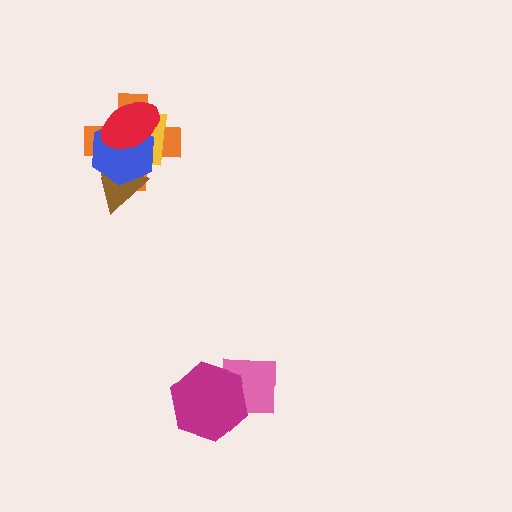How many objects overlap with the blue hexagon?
4 objects overlap with the blue hexagon.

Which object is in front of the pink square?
The magenta hexagon is in front of the pink square.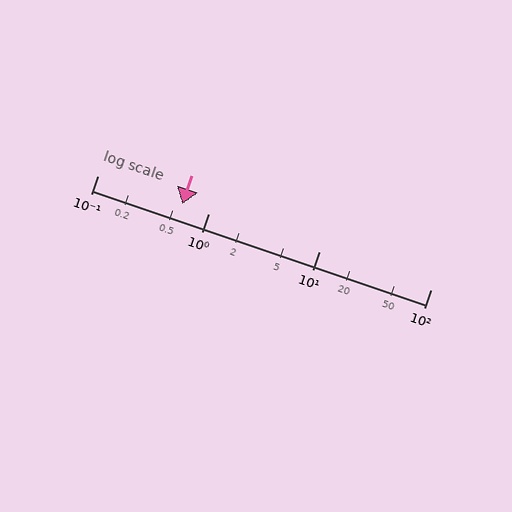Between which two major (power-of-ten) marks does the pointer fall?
The pointer is between 0.1 and 1.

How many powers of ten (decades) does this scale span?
The scale spans 3 decades, from 0.1 to 100.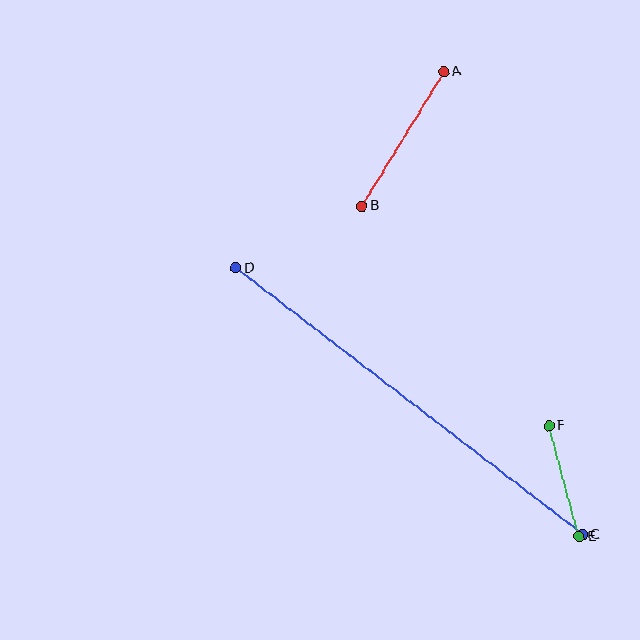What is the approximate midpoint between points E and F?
The midpoint is at approximately (564, 481) pixels.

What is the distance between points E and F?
The distance is approximately 115 pixels.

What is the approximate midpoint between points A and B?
The midpoint is at approximately (403, 139) pixels.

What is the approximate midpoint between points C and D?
The midpoint is at approximately (409, 401) pixels.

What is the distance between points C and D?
The distance is approximately 437 pixels.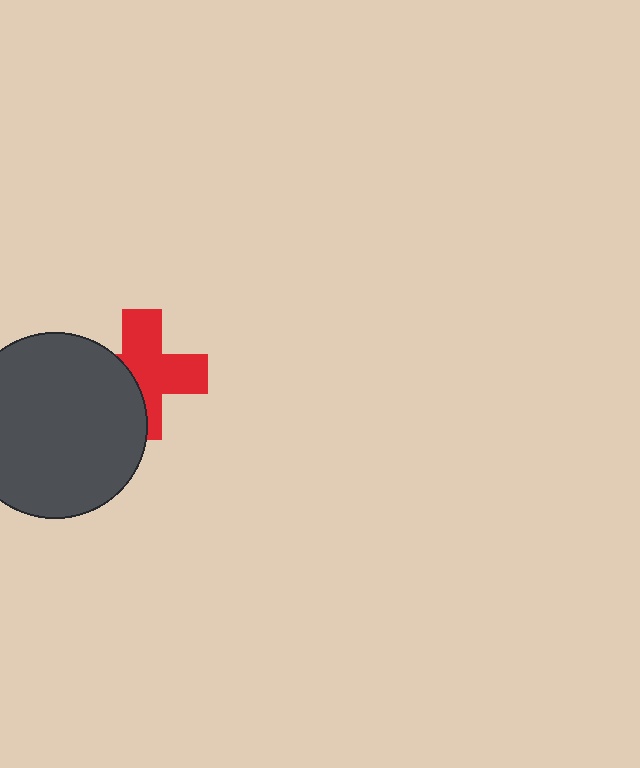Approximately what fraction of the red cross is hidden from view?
Roughly 37% of the red cross is hidden behind the dark gray circle.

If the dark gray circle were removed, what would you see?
You would see the complete red cross.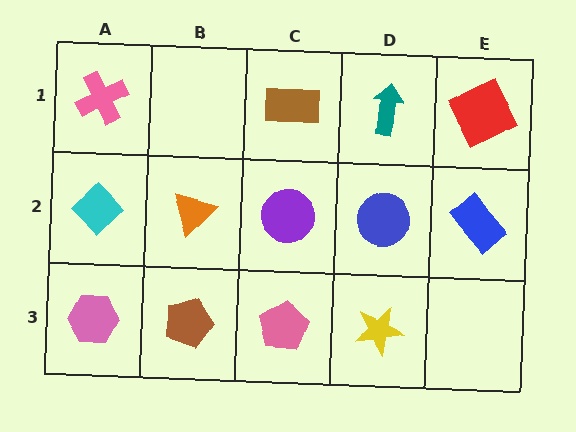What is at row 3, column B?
A brown pentagon.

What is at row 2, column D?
A blue circle.